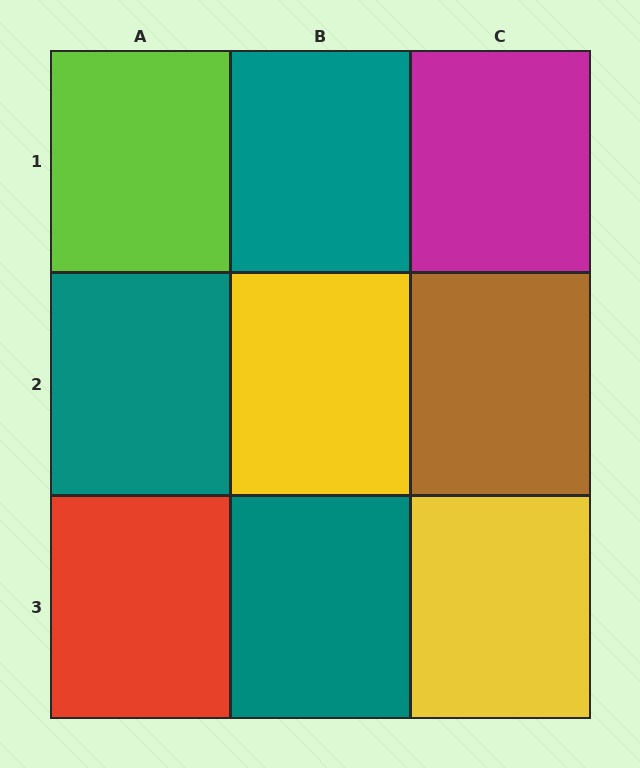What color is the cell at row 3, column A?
Red.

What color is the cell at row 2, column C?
Brown.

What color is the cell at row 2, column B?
Yellow.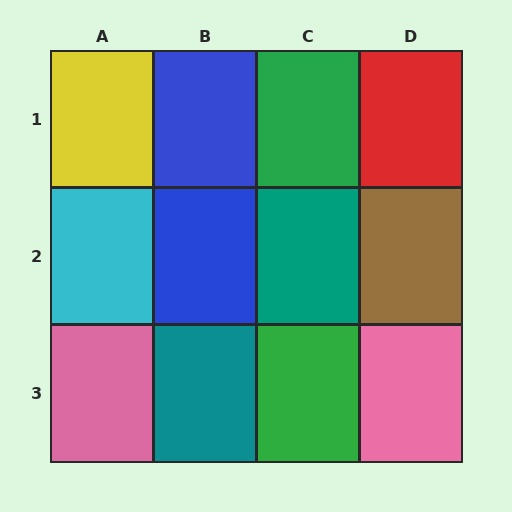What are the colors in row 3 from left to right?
Pink, teal, green, pink.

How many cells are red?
1 cell is red.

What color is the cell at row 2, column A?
Cyan.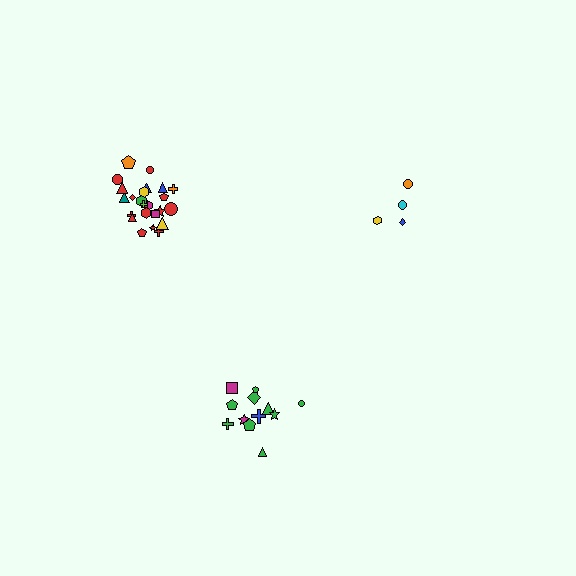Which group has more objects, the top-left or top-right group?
The top-left group.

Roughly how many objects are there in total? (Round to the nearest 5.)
Roughly 40 objects in total.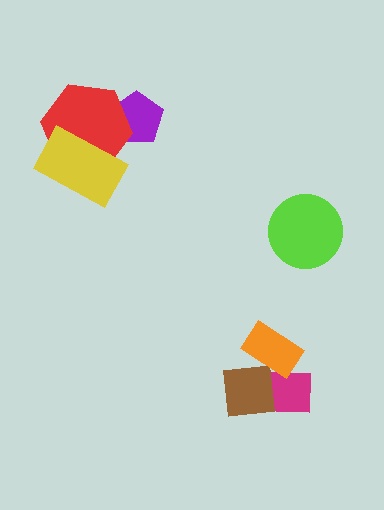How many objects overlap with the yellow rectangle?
1 object overlaps with the yellow rectangle.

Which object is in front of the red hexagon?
The yellow rectangle is in front of the red hexagon.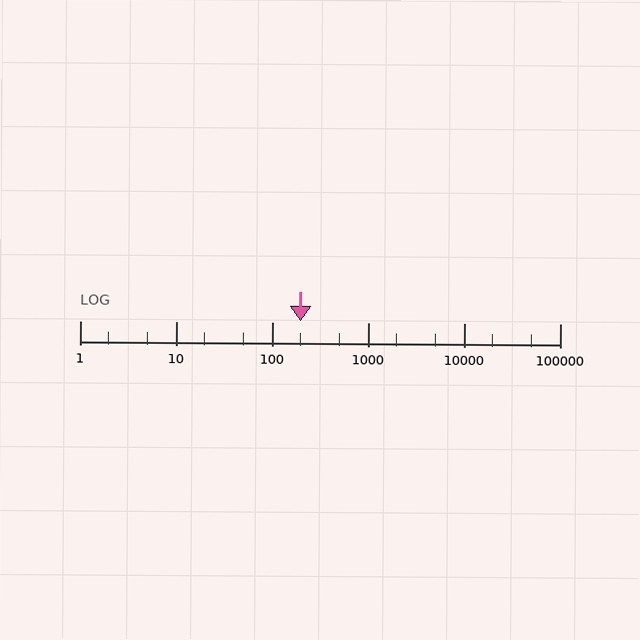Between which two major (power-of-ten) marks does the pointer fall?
The pointer is between 100 and 1000.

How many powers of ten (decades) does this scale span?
The scale spans 5 decades, from 1 to 100000.